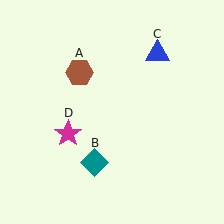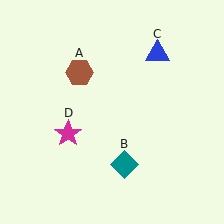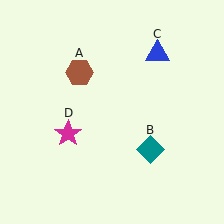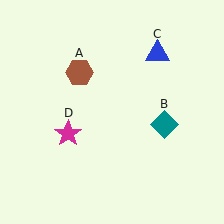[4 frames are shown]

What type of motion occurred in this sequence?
The teal diamond (object B) rotated counterclockwise around the center of the scene.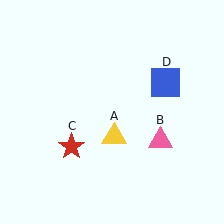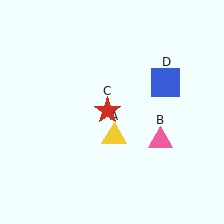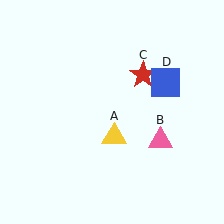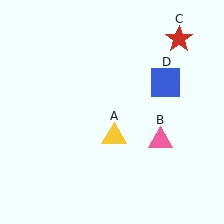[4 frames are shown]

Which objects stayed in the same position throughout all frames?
Yellow triangle (object A) and pink triangle (object B) and blue square (object D) remained stationary.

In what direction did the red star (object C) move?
The red star (object C) moved up and to the right.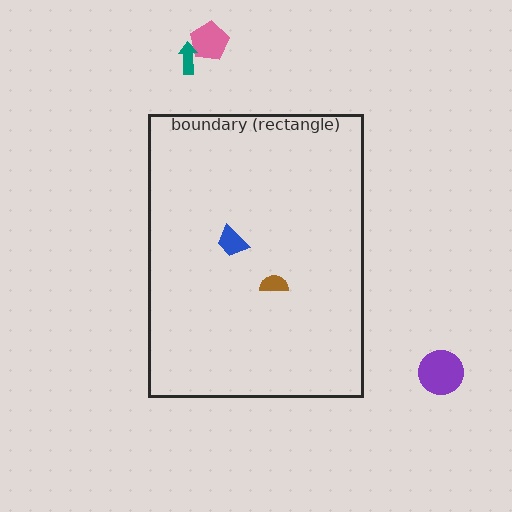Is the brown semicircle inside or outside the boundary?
Inside.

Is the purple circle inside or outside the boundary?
Outside.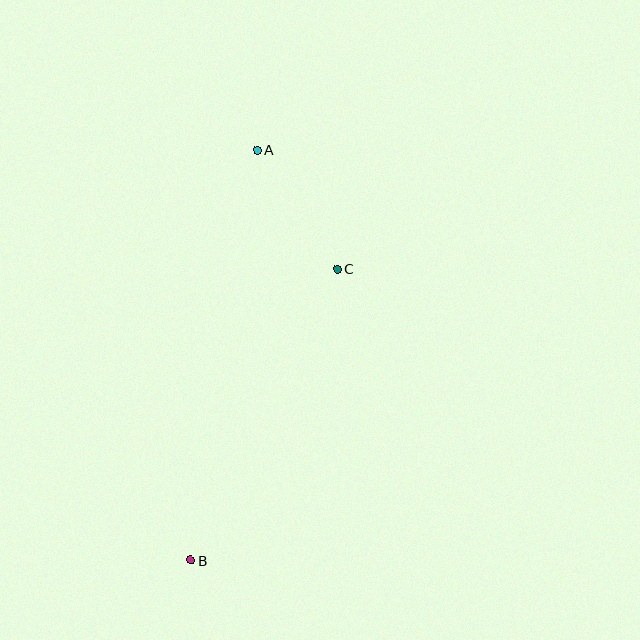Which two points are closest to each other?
Points A and C are closest to each other.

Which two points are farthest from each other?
Points A and B are farthest from each other.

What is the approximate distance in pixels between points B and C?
The distance between B and C is approximately 326 pixels.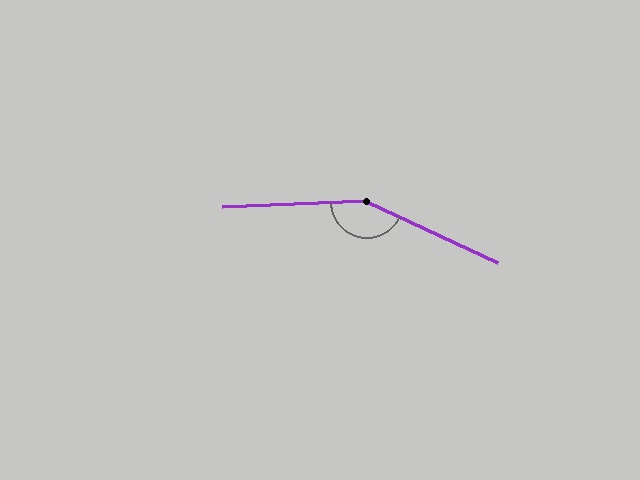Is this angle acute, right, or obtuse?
It is obtuse.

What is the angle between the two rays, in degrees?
Approximately 153 degrees.